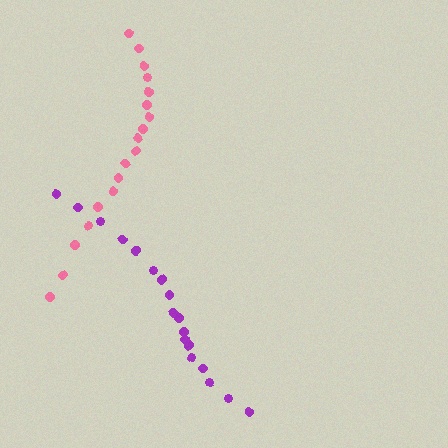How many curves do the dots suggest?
There are 2 distinct paths.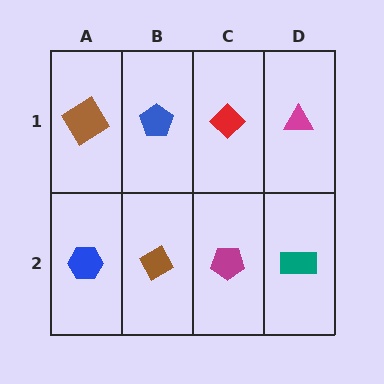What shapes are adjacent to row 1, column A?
A blue hexagon (row 2, column A), a blue pentagon (row 1, column B).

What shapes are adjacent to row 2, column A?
A brown diamond (row 1, column A), a brown diamond (row 2, column B).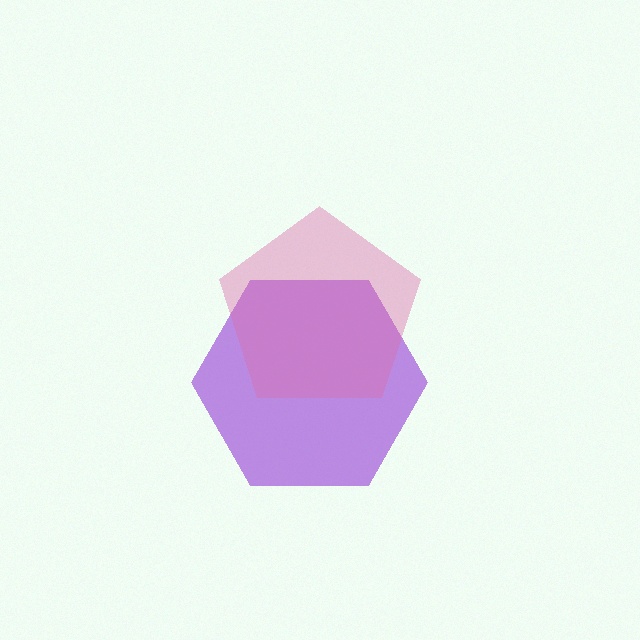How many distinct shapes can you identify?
There are 2 distinct shapes: a purple hexagon, a pink pentagon.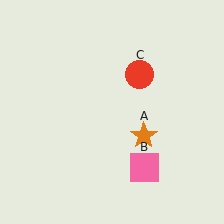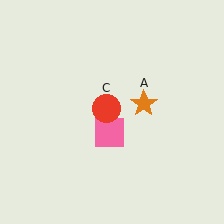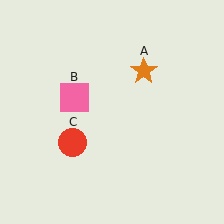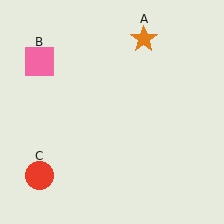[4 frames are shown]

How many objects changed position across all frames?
3 objects changed position: orange star (object A), pink square (object B), red circle (object C).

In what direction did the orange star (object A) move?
The orange star (object A) moved up.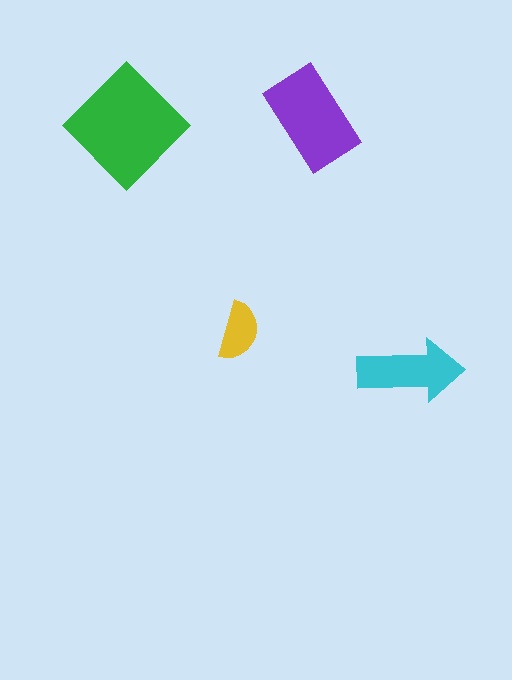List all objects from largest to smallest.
The green diamond, the purple rectangle, the cyan arrow, the yellow semicircle.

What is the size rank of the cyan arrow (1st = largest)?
3rd.